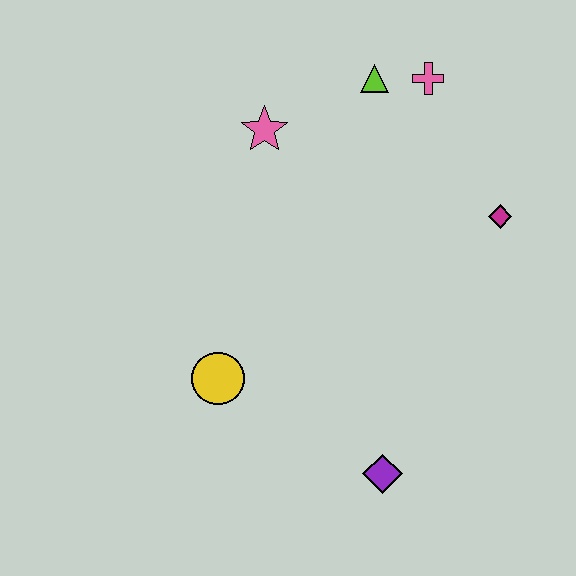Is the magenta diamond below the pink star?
Yes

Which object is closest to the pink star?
The lime triangle is closest to the pink star.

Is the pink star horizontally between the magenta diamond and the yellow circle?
Yes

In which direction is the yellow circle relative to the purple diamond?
The yellow circle is to the left of the purple diamond.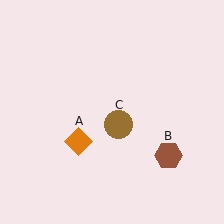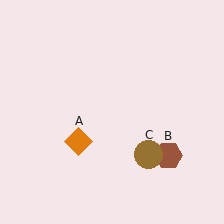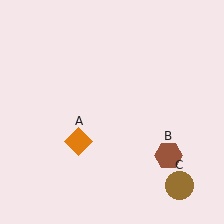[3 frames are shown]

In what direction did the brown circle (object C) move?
The brown circle (object C) moved down and to the right.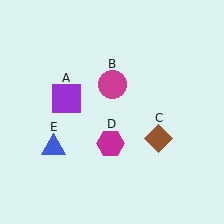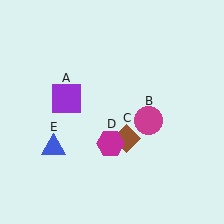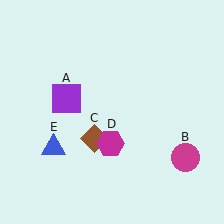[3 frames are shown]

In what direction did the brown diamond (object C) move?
The brown diamond (object C) moved left.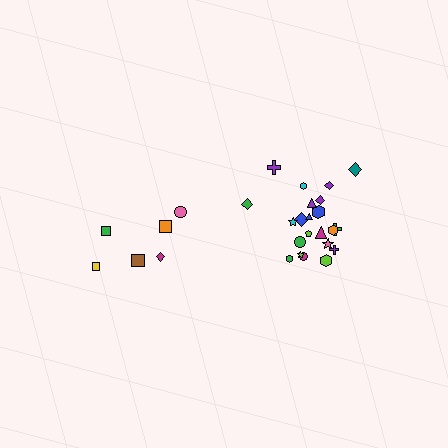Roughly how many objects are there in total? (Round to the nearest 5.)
Roughly 30 objects in total.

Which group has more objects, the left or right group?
The right group.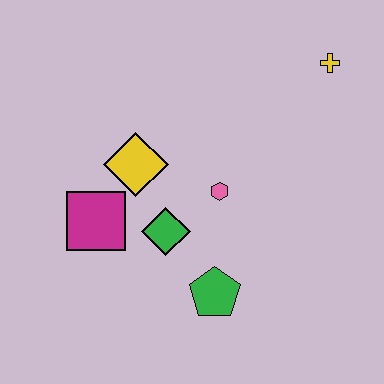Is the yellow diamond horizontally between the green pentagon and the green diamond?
No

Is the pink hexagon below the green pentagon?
No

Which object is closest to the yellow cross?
The pink hexagon is closest to the yellow cross.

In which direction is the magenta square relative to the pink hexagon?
The magenta square is to the left of the pink hexagon.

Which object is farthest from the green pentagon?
The yellow cross is farthest from the green pentagon.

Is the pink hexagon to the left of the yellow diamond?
No